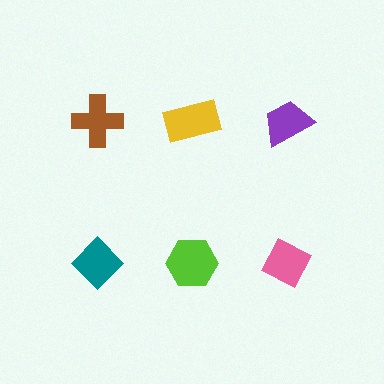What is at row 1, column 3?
A purple trapezoid.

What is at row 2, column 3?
A pink diamond.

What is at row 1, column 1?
A brown cross.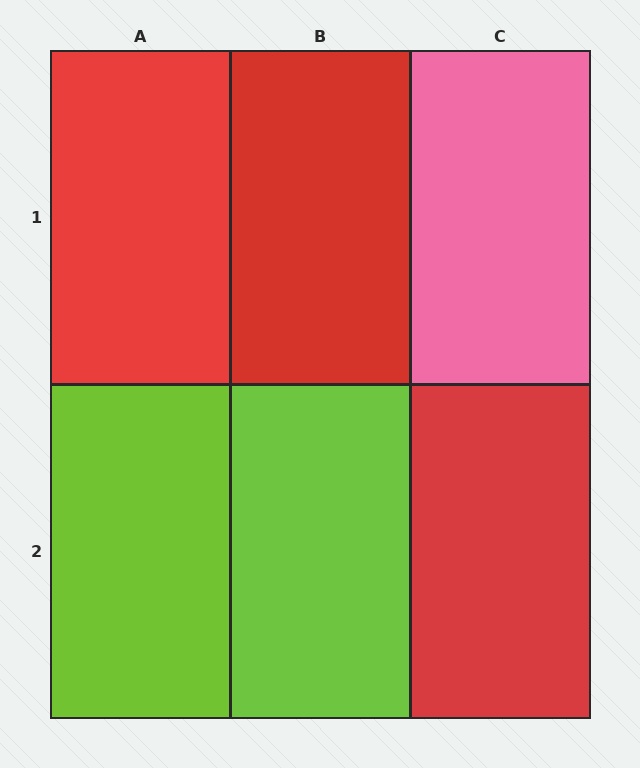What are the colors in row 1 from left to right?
Red, red, pink.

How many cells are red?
3 cells are red.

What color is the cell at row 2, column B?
Lime.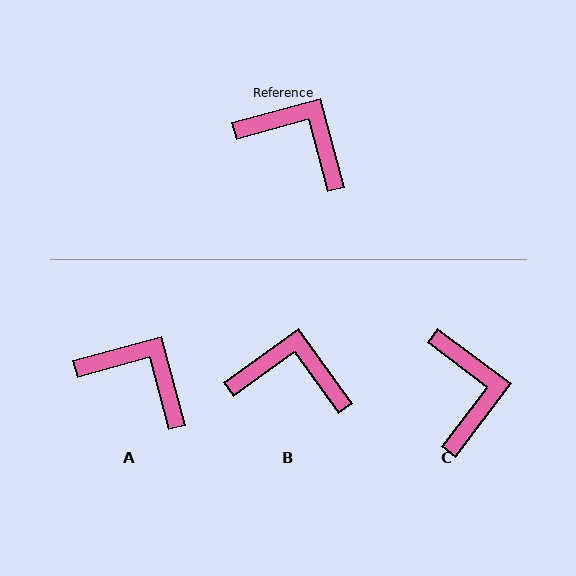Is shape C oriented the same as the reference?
No, it is off by about 52 degrees.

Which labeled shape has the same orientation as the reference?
A.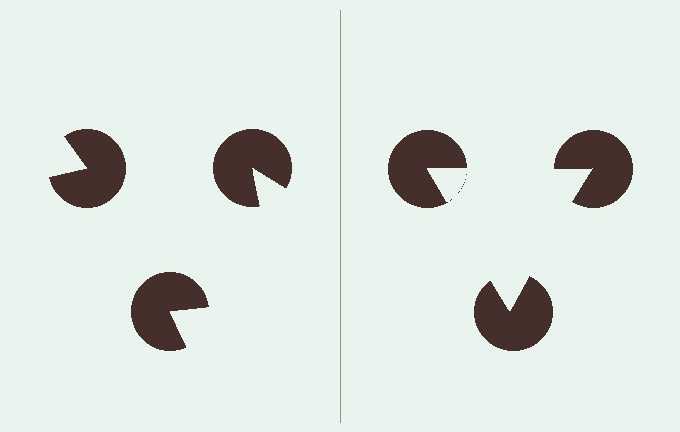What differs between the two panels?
The pac-man discs are positioned identically on both sides; only the wedge orientations differ. On the right they align to a triangle; on the left they are misaligned.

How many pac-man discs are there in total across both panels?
6 — 3 on each side.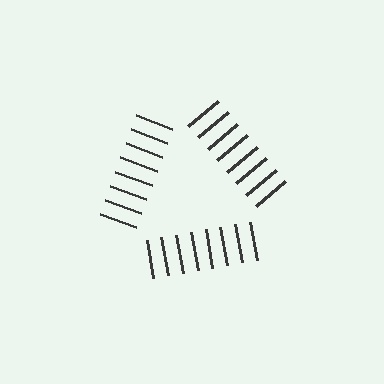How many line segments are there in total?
24 — 8 along each of the 3 edges.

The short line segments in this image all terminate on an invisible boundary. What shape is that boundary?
An illusory triangle — the line segments terminate on its edges but no continuous stroke is drawn.